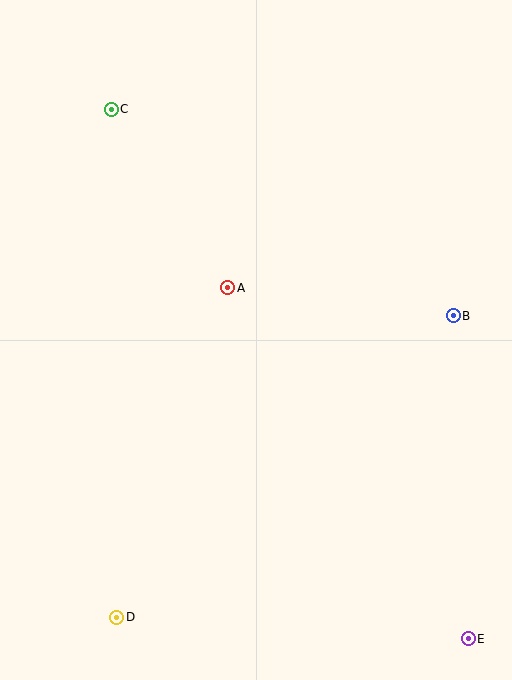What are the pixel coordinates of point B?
Point B is at (453, 316).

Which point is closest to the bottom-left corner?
Point D is closest to the bottom-left corner.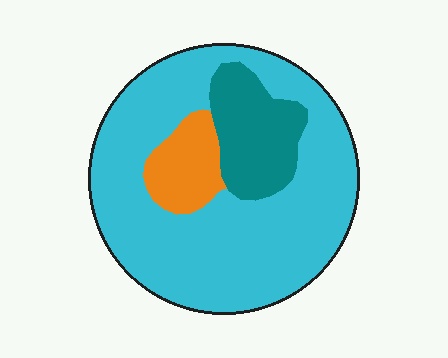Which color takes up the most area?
Cyan, at roughly 75%.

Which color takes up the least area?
Orange, at roughly 10%.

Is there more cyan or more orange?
Cyan.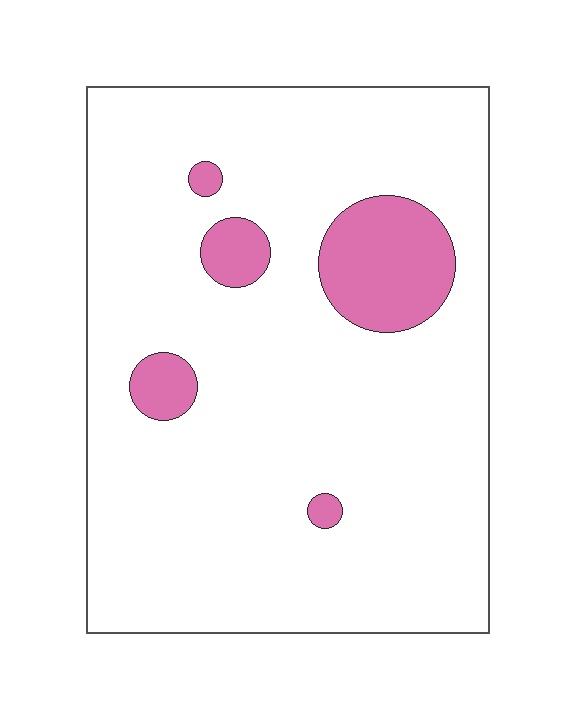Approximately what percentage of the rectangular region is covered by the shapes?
Approximately 10%.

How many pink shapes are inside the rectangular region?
5.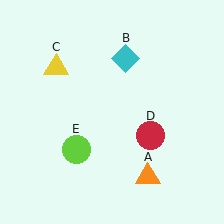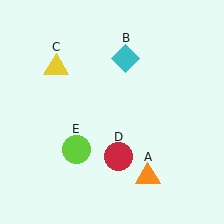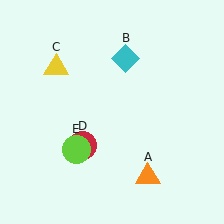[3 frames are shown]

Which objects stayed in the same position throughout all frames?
Orange triangle (object A) and cyan diamond (object B) and yellow triangle (object C) and lime circle (object E) remained stationary.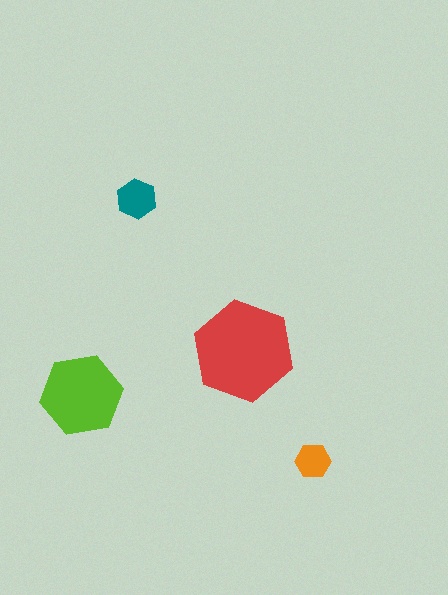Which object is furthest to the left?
The lime hexagon is leftmost.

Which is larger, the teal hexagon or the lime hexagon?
The lime one.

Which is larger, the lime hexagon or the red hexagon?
The red one.